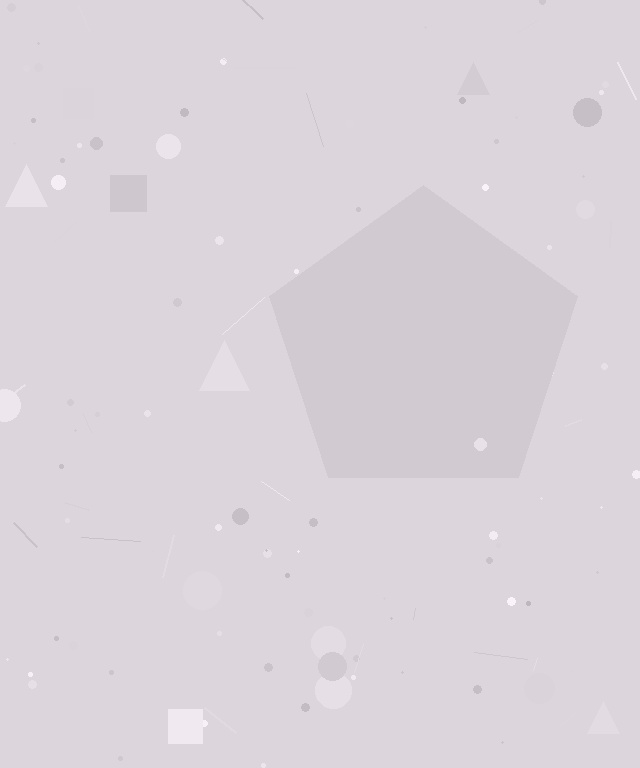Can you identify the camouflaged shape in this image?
The camouflaged shape is a pentagon.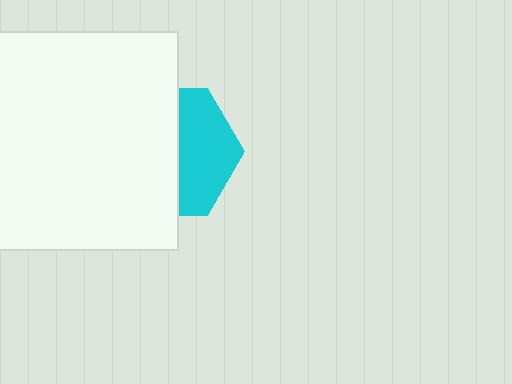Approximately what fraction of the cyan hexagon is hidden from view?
Roughly 58% of the cyan hexagon is hidden behind the white square.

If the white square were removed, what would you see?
You would see the complete cyan hexagon.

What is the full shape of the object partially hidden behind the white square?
The partially hidden object is a cyan hexagon.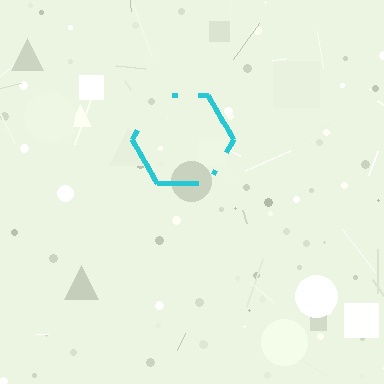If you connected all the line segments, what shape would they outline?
They would outline a hexagon.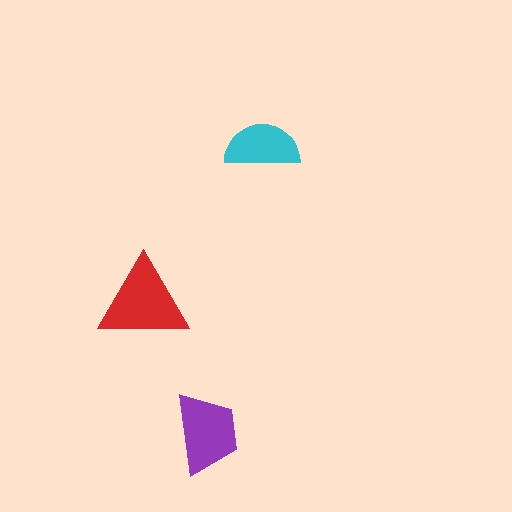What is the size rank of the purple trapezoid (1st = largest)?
2nd.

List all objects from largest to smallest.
The red triangle, the purple trapezoid, the cyan semicircle.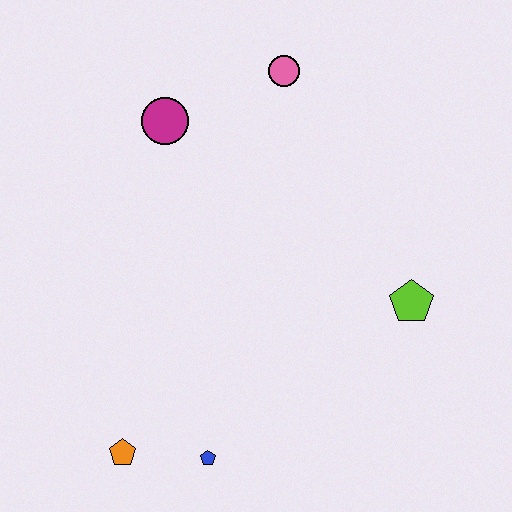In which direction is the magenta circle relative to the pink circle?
The magenta circle is to the left of the pink circle.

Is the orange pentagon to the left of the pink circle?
Yes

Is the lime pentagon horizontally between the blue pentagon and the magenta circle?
No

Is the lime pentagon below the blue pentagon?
No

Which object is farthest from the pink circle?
The orange pentagon is farthest from the pink circle.